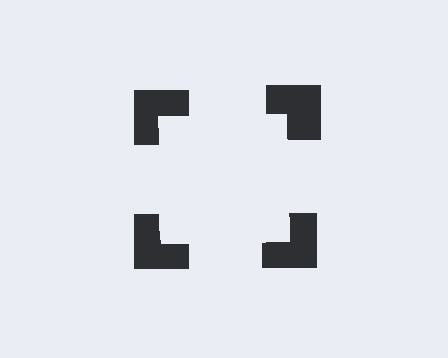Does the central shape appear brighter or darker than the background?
It typically appears slightly brighter than the background, even though no actual brightness change is drawn.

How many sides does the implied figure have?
4 sides.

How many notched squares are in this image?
There are 4 — one at each vertex of the illusory square.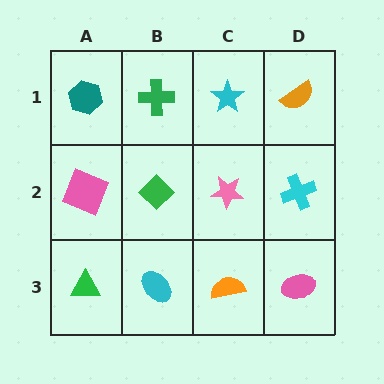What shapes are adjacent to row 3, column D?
A cyan cross (row 2, column D), an orange semicircle (row 3, column C).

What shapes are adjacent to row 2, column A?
A teal hexagon (row 1, column A), a green triangle (row 3, column A), a green diamond (row 2, column B).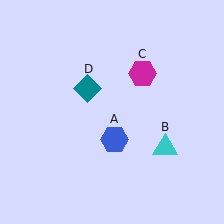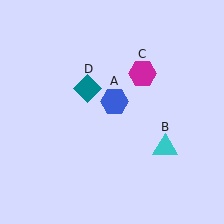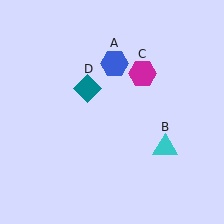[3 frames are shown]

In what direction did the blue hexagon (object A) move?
The blue hexagon (object A) moved up.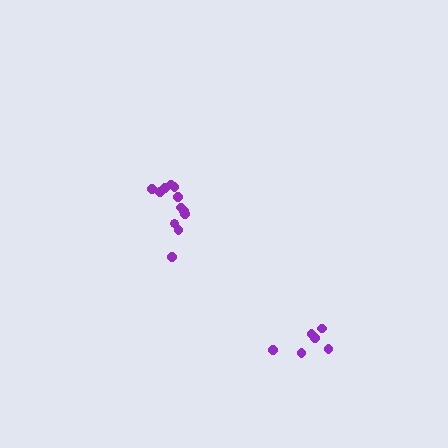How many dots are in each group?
Group 1: 12 dots, Group 2: 6 dots (18 total).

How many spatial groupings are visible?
There are 2 spatial groupings.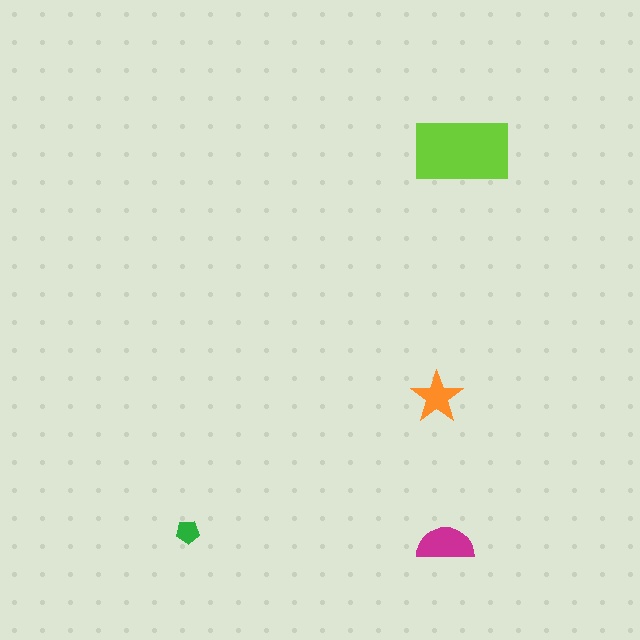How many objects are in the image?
There are 4 objects in the image.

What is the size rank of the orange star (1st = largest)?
3rd.